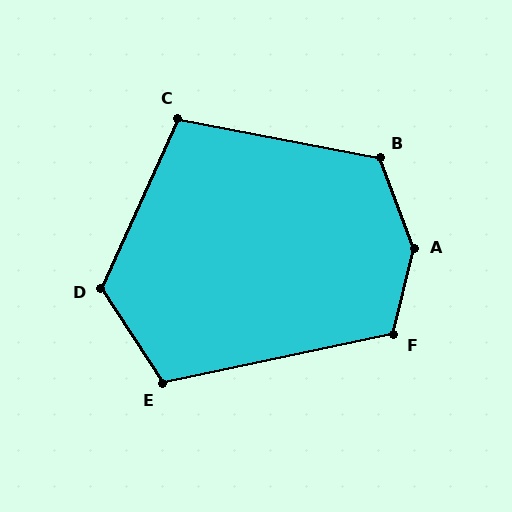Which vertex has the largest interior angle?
A, at approximately 146 degrees.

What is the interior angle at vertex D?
Approximately 123 degrees (obtuse).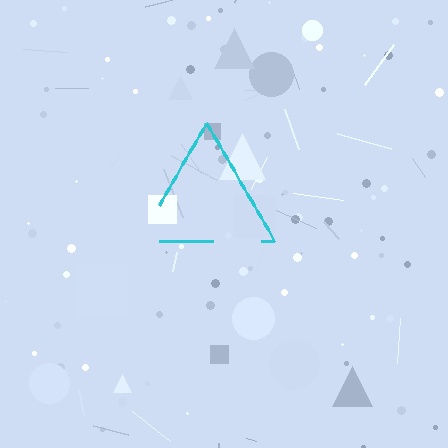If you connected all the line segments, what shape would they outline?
They would outline a triangle.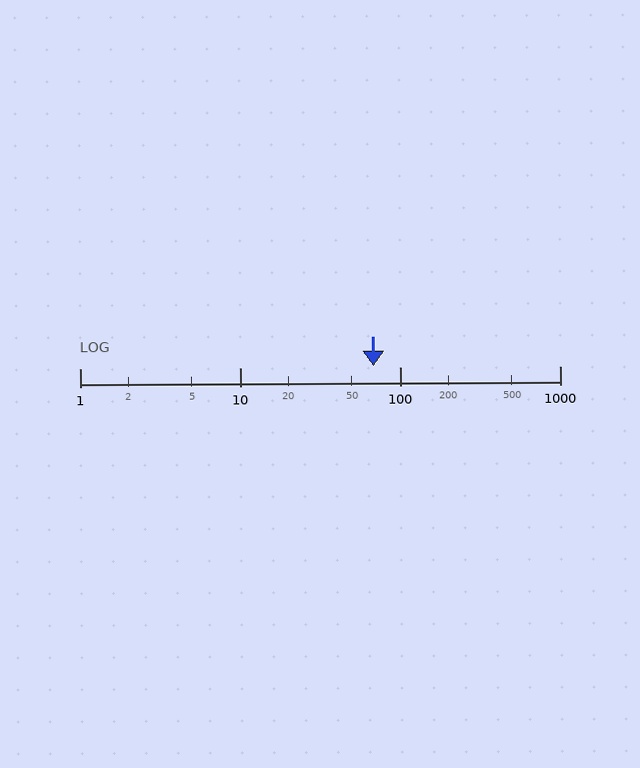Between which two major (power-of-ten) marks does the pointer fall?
The pointer is between 10 and 100.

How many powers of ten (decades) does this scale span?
The scale spans 3 decades, from 1 to 1000.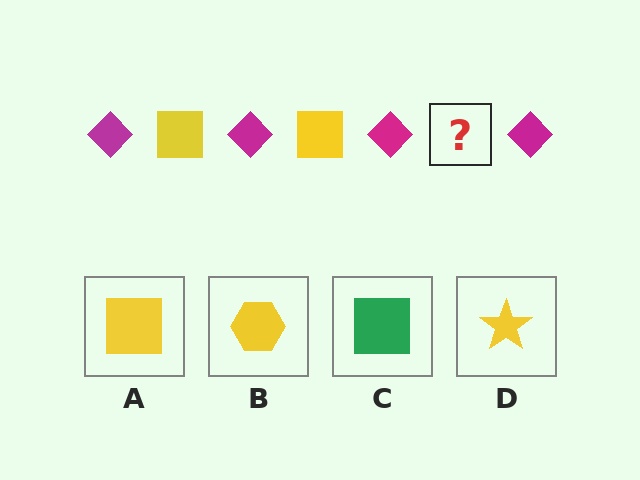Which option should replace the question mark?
Option A.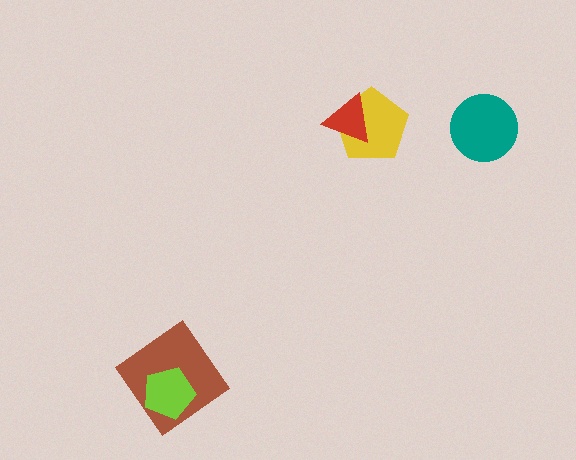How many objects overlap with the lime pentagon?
1 object overlaps with the lime pentagon.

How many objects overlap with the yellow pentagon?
1 object overlaps with the yellow pentagon.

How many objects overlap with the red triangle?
1 object overlaps with the red triangle.